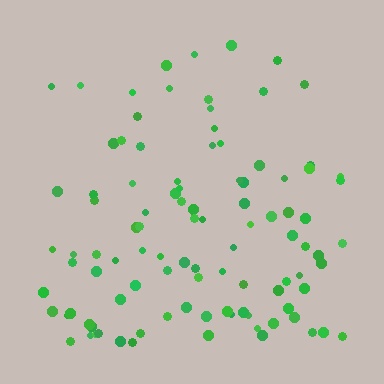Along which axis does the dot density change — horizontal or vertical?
Vertical.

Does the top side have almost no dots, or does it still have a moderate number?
Still a moderate number, just noticeably fewer than the bottom.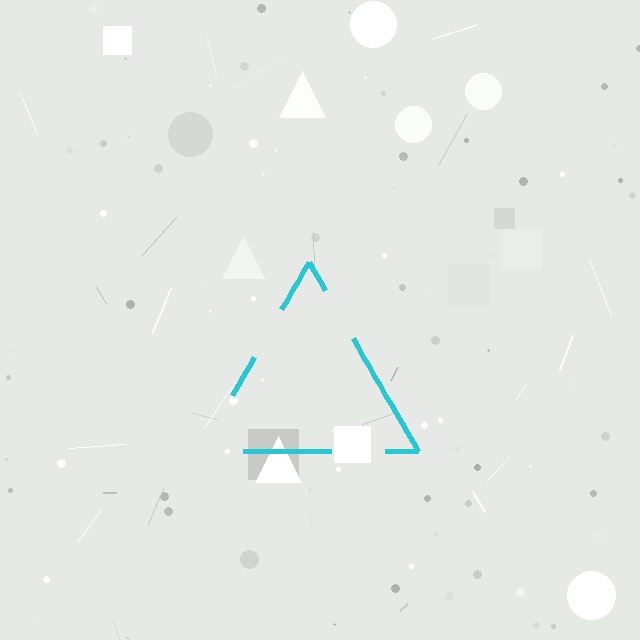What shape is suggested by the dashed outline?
The dashed outline suggests a triangle.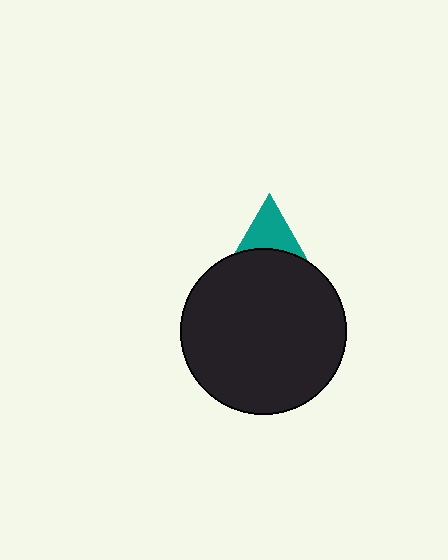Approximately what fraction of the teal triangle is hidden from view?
Roughly 57% of the teal triangle is hidden behind the black circle.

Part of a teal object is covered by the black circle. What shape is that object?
It is a triangle.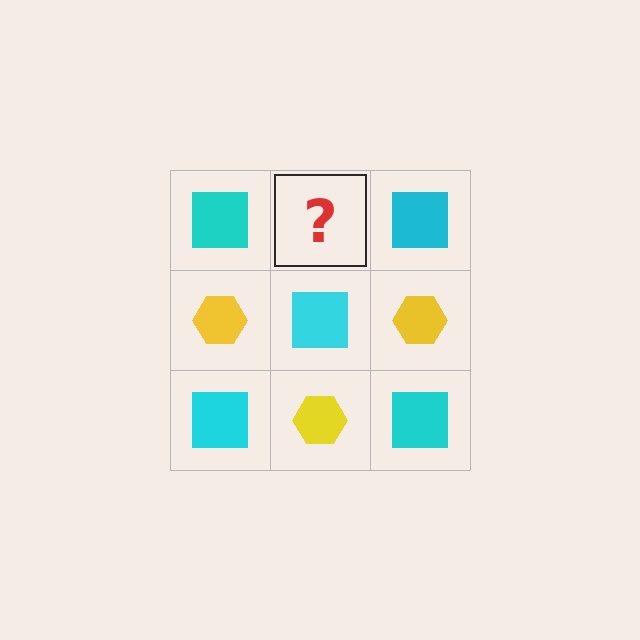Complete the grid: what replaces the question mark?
The question mark should be replaced with a yellow hexagon.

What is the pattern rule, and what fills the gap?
The rule is that it alternates cyan square and yellow hexagon in a checkerboard pattern. The gap should be filled with a yellow hexagon.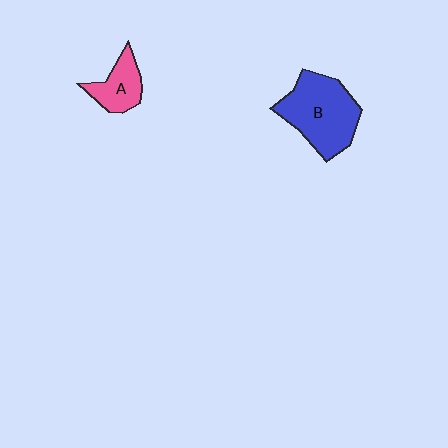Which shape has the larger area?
Shape B (blue).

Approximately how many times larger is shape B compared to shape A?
Approximately 2.1 times.